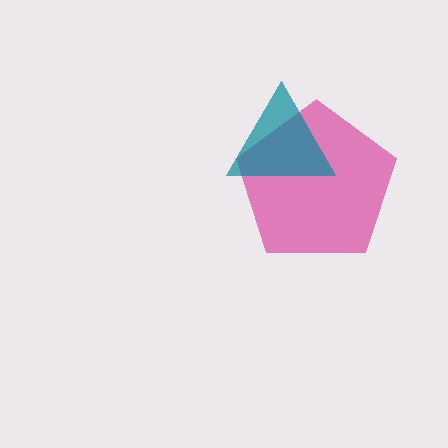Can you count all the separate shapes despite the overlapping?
Yes, there are 2 separate shapes.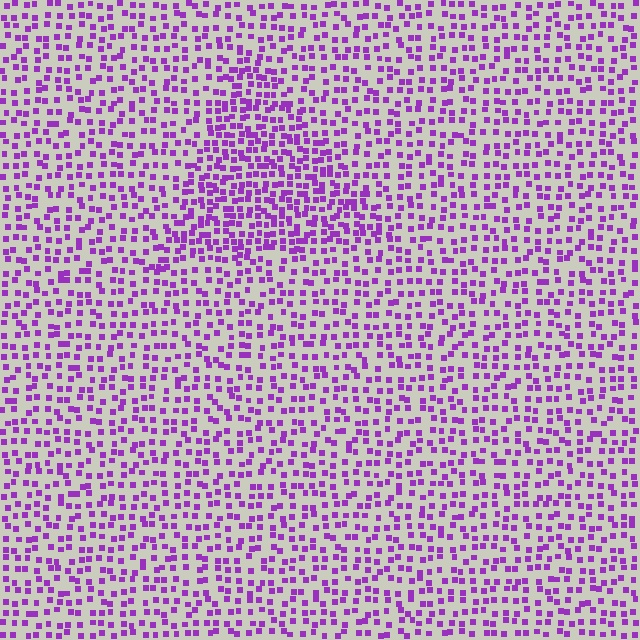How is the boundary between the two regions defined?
The boundary is defined by a change in element density (approximately 1.7x ratio). All elements are the same color, size, and shape.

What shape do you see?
I see a triangle.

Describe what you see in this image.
The image contains small purple elements arranged at two different densities. A triangle-shaped region is visible where the elements are more densely packed than the surrounding area.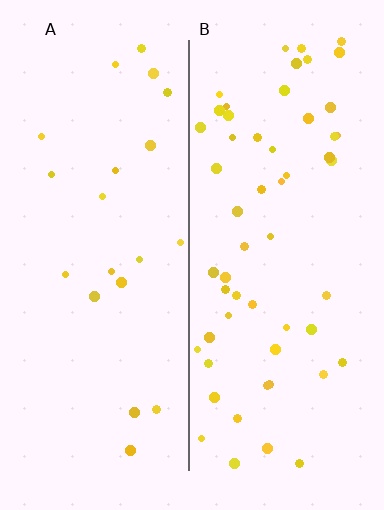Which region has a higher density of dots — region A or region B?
B (the right).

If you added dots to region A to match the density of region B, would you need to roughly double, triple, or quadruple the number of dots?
Approximately triple.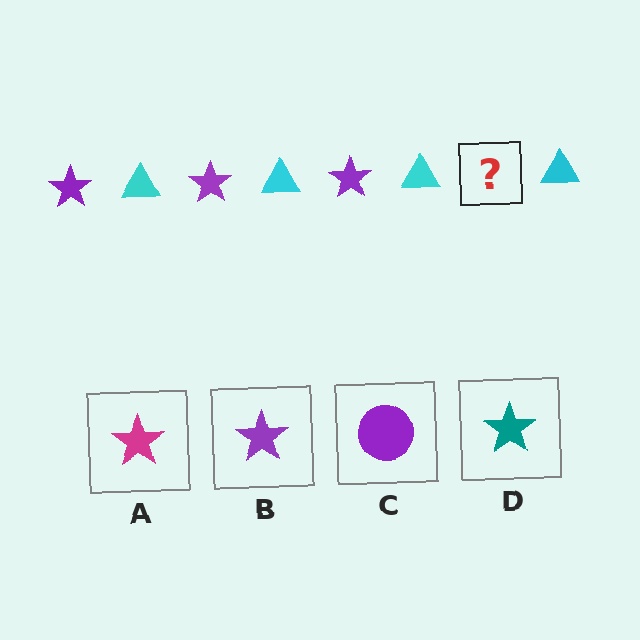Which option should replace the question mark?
Option B.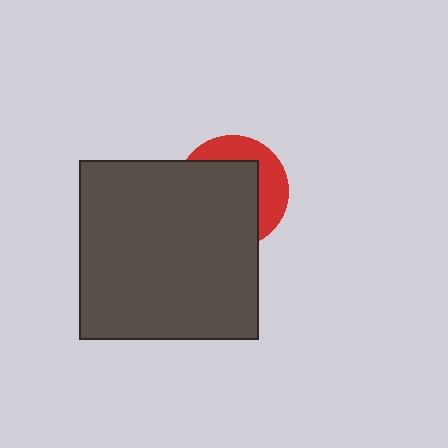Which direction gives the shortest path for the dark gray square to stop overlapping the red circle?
Moving toward the lower-left gives the shortest separation.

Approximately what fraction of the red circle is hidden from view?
Roughly 65% of the red circle is hidden behind the dark gray square.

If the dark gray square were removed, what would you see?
You would see the complete red circle.